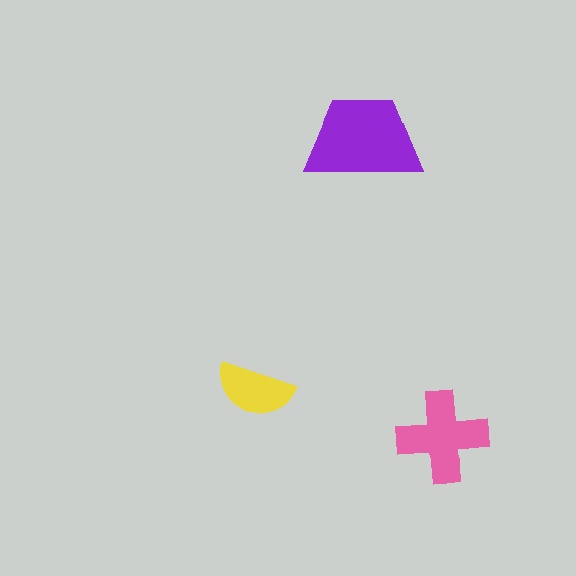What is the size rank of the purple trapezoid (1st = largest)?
1st.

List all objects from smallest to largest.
The yellow semicircle, the pink cross, the purple trapezoid.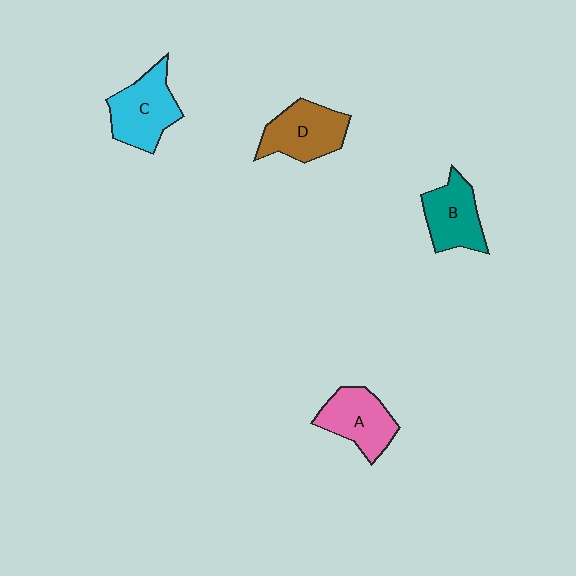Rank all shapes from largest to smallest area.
From largest to smallest: C (cyan), D (brown), A (pink), B (teal).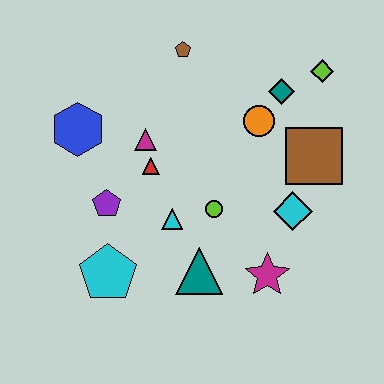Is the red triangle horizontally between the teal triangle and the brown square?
No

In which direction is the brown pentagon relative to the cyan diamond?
The brown pentagon is above the cyan diamond.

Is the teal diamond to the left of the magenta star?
No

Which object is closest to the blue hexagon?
The magenta triangle is closest to the blue hexagon.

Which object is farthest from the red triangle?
The lime diamond is farthest from the red triangle.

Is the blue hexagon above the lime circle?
Yes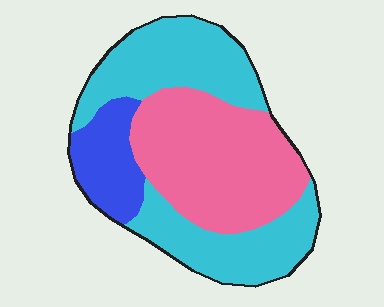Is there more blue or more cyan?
Cyan.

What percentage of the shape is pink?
Pink takes up about two fifths (2/5) of the shape.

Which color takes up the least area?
Blue, at roughly 15%.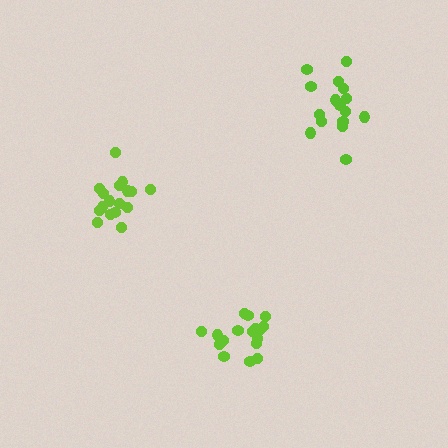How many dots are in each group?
Group 1: 17 dots, Group 2: 16 dots, Group 3: 17 dots (50 total).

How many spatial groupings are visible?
There are 3 spatial groupings.